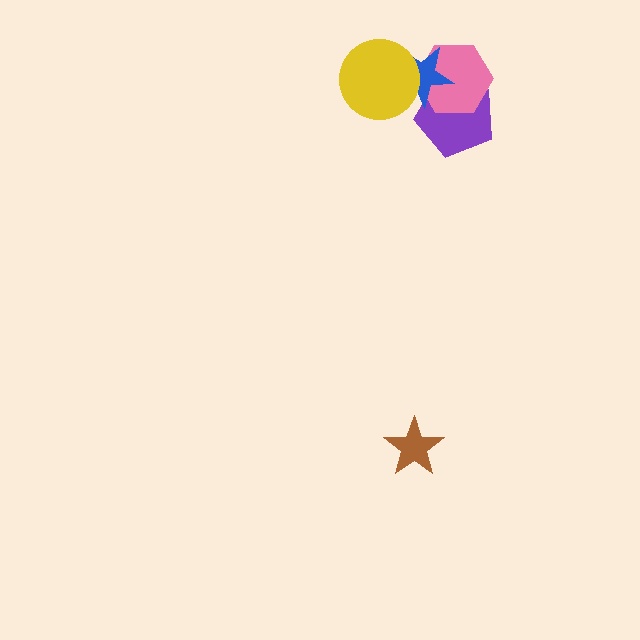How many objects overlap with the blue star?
3 objects overlap with the blue star.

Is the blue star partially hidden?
Yes, it is partially covered by another shape.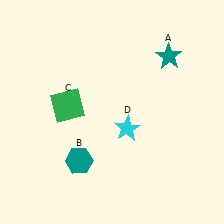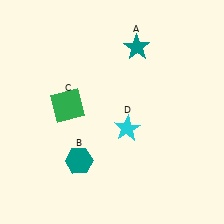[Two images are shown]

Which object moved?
The teal star (A) moved left.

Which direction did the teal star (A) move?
The teal star (A) moved left.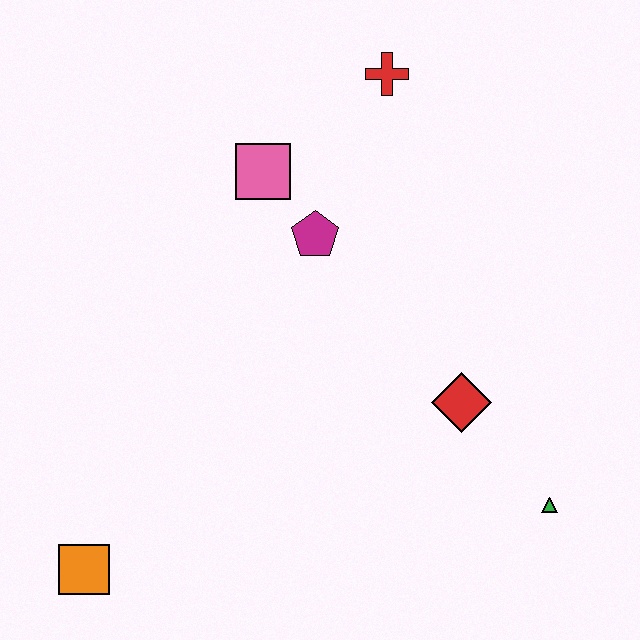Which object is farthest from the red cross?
The orange square is farthest from the red cross.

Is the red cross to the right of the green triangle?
No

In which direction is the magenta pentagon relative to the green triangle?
The magenta pentagon is above the green triangle.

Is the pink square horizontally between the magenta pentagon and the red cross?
No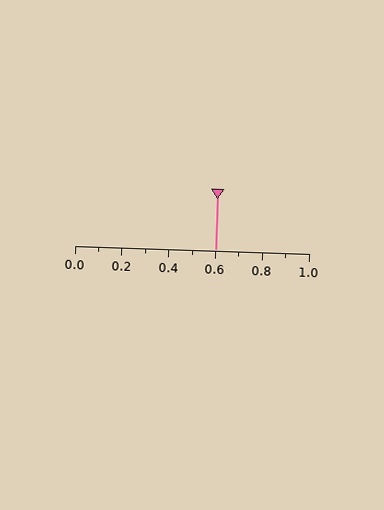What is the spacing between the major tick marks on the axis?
The major ticks are spaced 0.2 apart.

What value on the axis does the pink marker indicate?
The marker indicates approximately 0.6.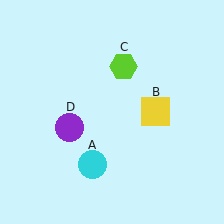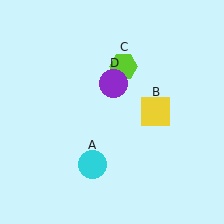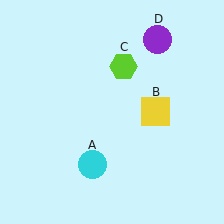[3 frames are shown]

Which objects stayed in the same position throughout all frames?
Cyan circle (object A) and yellow square (object B) and lime hexagon (object C) remained stationary.